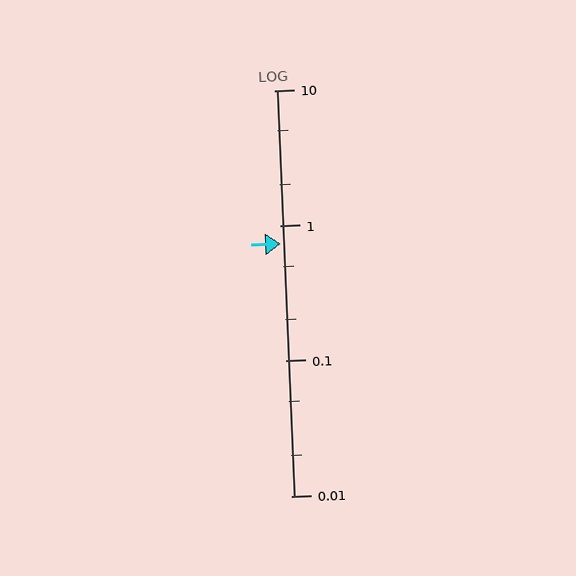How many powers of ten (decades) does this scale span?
The scale spans 3 decades, from 0.01 to 10.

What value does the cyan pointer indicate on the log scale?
The pointer indicates approximately 0.74.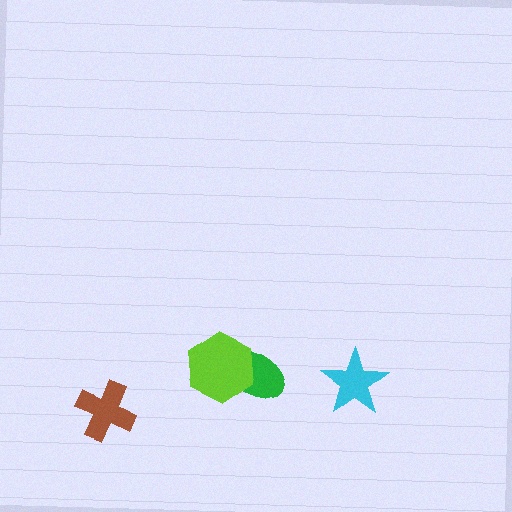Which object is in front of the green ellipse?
The lime hexagon is in front of the green ellipse.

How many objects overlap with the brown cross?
0 objects overlap with the brown cross.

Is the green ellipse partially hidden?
Yes, it is partially covered by another shape.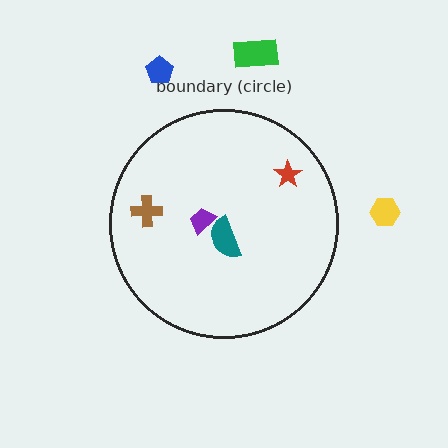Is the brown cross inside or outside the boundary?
Inside.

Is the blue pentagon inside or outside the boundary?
Outside.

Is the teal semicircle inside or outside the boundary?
Inside.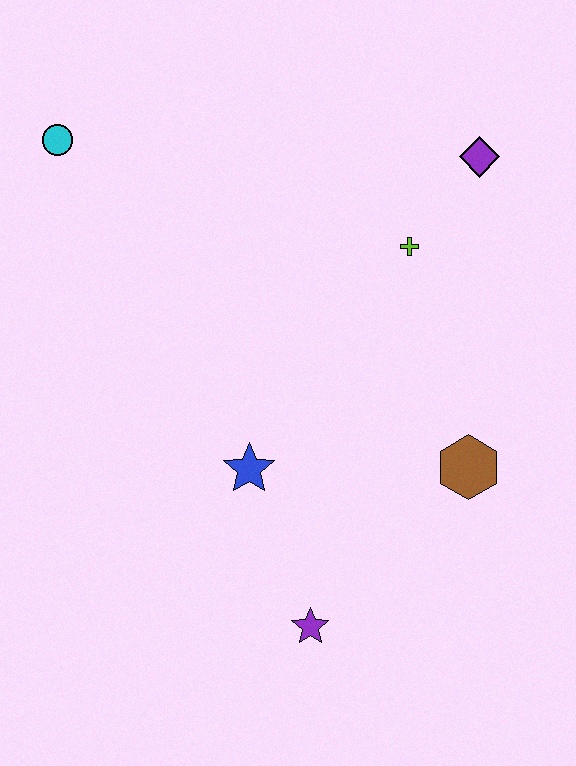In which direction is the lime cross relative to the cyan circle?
The lime cross is to the right of the cyan circle.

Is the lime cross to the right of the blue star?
Yes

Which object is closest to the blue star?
The purple star is closest to the blue star.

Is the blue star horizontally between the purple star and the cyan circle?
Yes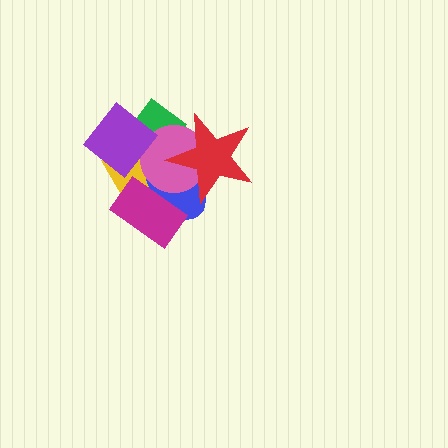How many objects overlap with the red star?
4 objects overlap with the red star.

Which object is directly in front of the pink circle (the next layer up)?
The magenta rectangle is directly in front of the pink circle.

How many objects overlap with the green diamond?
5 objects overlap with the green diamond.